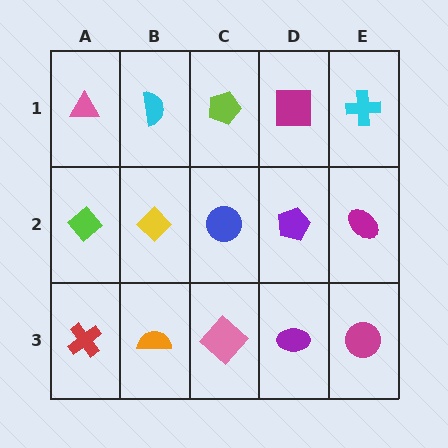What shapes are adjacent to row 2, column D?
A magenta square (row 1, column D), a purple ellipse (row 3, column D), a blue circle (row 2, column C), a magenta ellipse (row 2, column E).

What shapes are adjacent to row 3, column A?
A lime diamond (row 2, column A), an orange semicircle (row 3, column B).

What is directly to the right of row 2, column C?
A purple pentagon.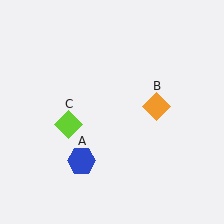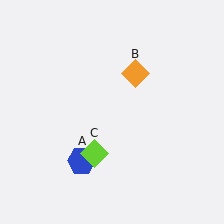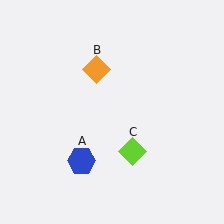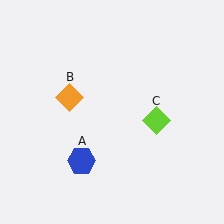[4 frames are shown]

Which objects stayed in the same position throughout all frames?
Blue hexagon (object A) remained stationary.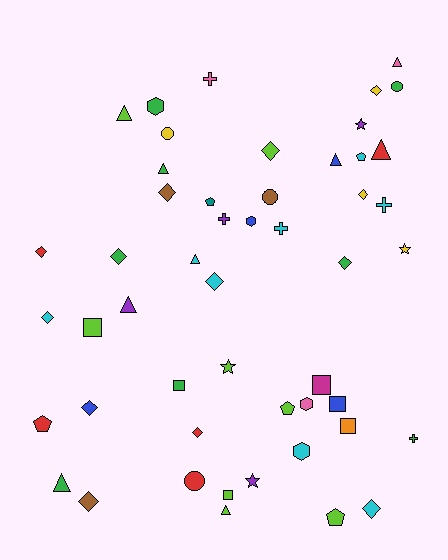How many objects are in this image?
There are 50 objects.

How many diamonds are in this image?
There are 13 diamonds.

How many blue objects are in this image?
There are 4 blue objects.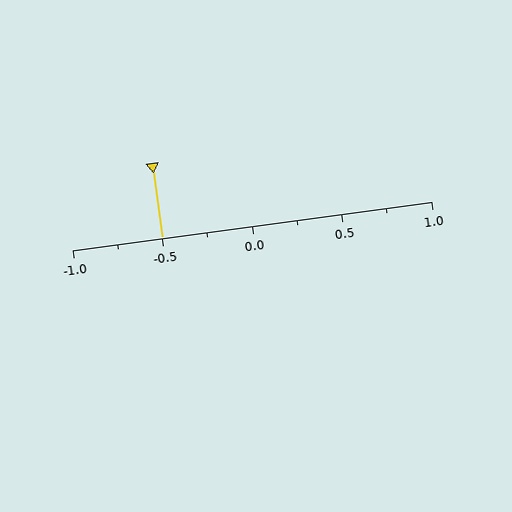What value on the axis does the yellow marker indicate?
The marker indicates approximately -0.5.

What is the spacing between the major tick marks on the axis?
The major ticks are spaced 0.5 apart.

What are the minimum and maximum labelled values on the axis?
The axis runs from -1.0 to 1.0.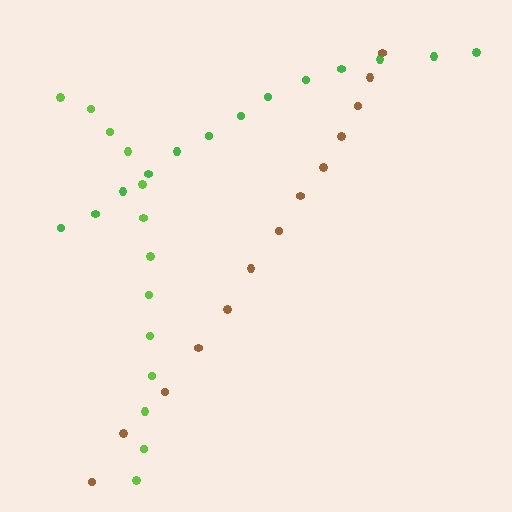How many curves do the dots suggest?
There are 3 distinct paths.